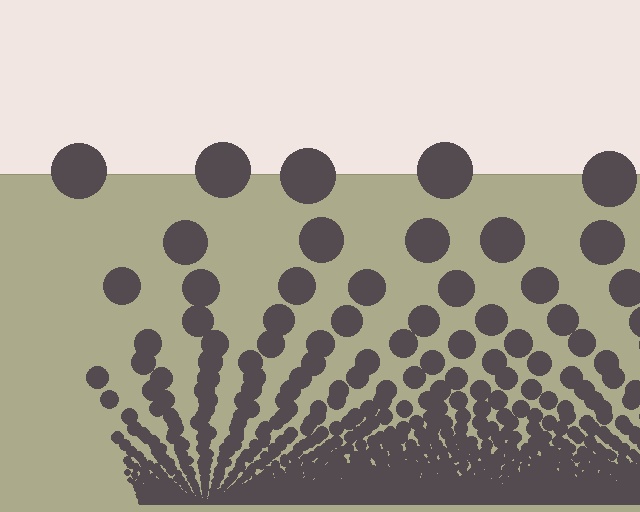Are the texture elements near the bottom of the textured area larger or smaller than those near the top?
Smaller. The gradient is inverted — elements near the bottom are smaller and denser.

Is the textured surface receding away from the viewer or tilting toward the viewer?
The surface appears to tilt toward the viewer. Texture elements get larger and sparser toward the top.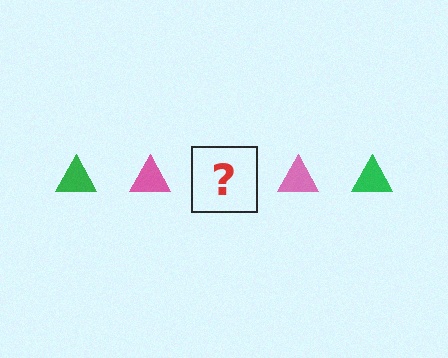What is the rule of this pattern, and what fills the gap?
The rule is that the pattern cycles through green, pink triangles. The gap should be filled with a green triangle.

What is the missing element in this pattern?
The missing element is a green triangle.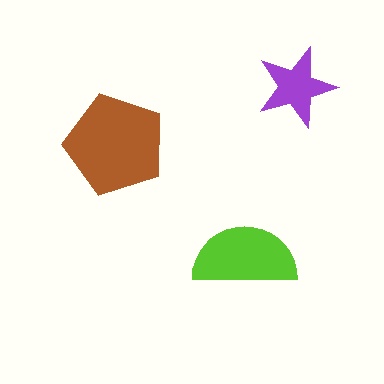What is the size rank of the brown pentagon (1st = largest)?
1st.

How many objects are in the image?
There are 3 objects in the image.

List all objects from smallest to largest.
The purple star, the lime semicircle, the brown pentagon.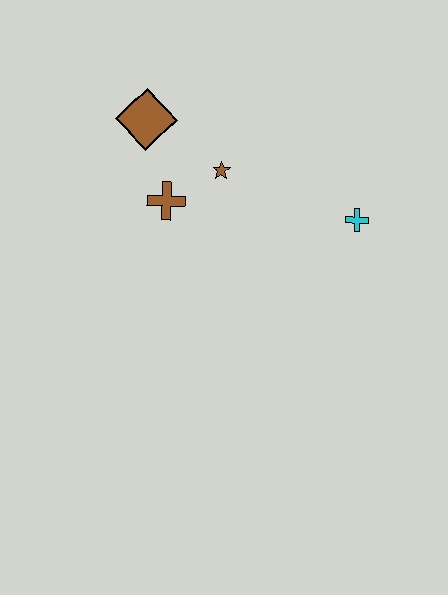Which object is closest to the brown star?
The brown cross is closest to the brown star.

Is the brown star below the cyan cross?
No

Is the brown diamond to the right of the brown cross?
No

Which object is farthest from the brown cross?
The cyan cross is farthest from the brown cross.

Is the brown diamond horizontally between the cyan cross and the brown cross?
No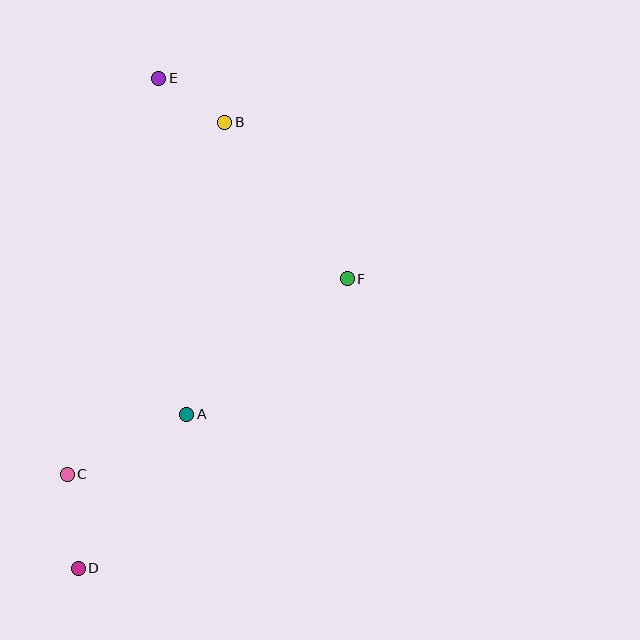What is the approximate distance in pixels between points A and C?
The distance between A and C is approximately 134 pixels.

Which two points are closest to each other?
Points B and E are closest to each other.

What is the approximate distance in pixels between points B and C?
The distance between B and C is approximately 385 pixels.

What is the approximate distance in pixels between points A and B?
The distance between A and B is approximately 294 pixels.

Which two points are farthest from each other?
Points D and E are farthest from each other.